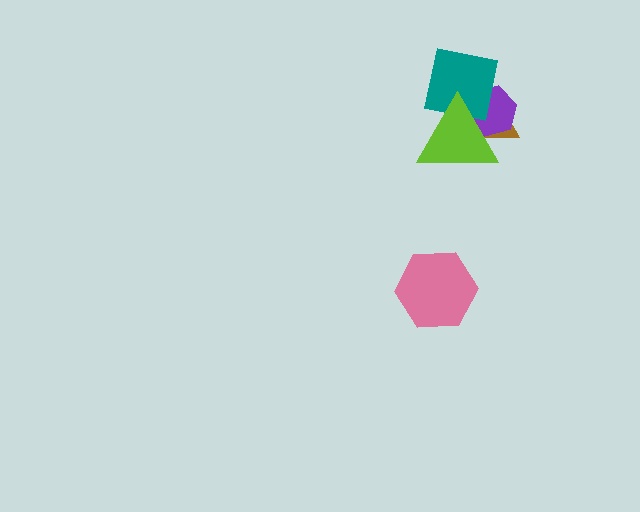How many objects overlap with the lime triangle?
3 objects overlap with the lime triangle.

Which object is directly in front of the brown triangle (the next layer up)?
The purple hexagon is directly in front of the brown triangle.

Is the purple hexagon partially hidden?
Yes, it is partially covered by another shape.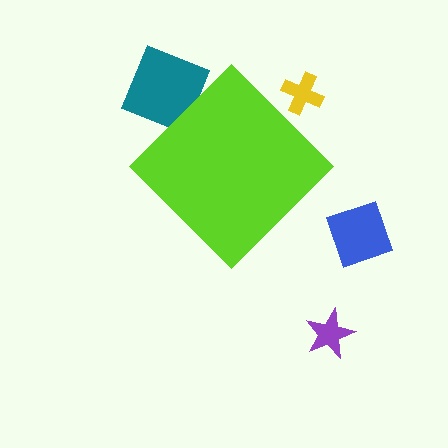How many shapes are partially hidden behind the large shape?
2 shapes are partially hidden.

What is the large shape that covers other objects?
A lime diamond.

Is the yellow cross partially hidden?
Yes, the yellow cross is partially hidden behind the lime diamond.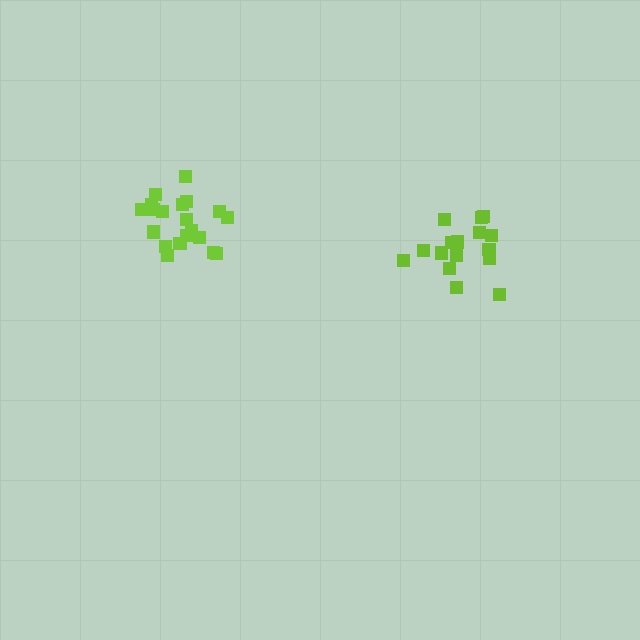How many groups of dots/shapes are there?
There are 2 groups.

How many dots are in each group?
Group 1: 16 dots, Group 2: 20 dots (36 total).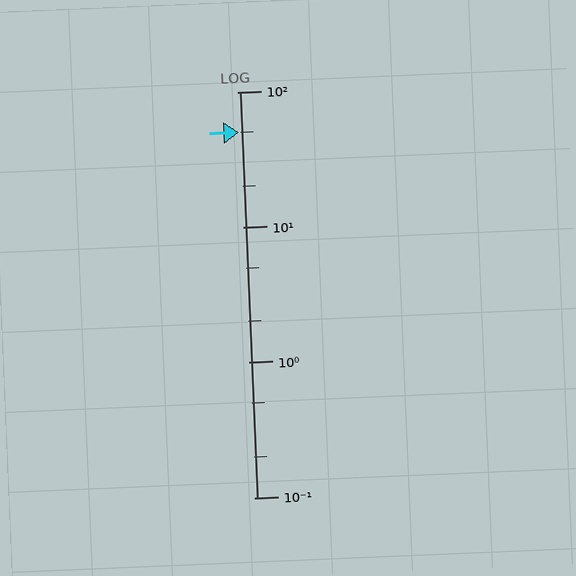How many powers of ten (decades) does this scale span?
The scale spans 3 decades, from 0.1 to 100.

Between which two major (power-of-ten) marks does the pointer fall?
The pointer is between 10 and 100.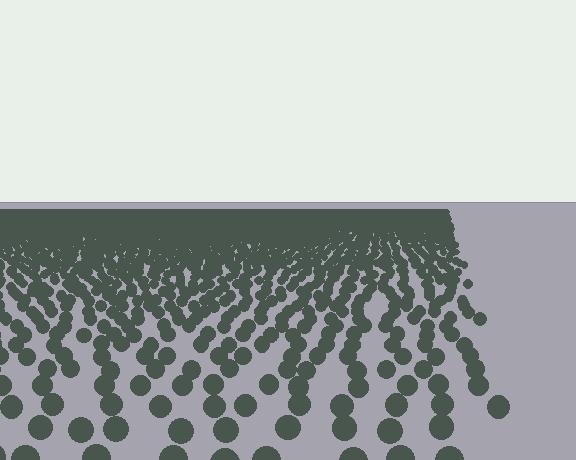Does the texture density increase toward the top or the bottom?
Density increases toward the top.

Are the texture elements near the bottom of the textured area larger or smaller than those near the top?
Larger. Near the bottom, elements are closer to the viewer and appear at a bigger on-screen size.